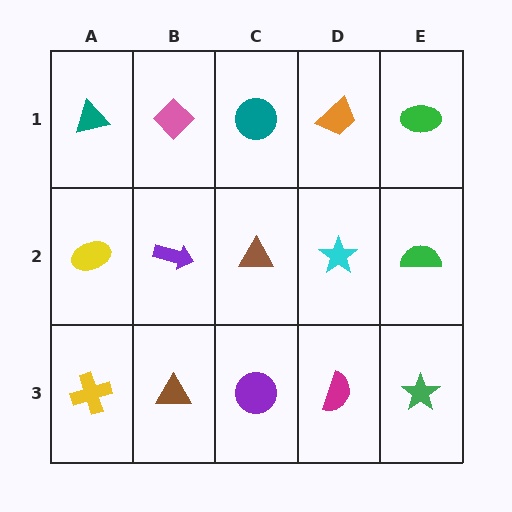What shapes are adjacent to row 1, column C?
A brown triangle (row 2, column C), a pink diamond (row 1, column B), an orange trapezoid (row 1, column D).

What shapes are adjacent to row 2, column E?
A green ellipse (row 1, column E), a green star (row 3, column E), a cyan star (row 2, column D).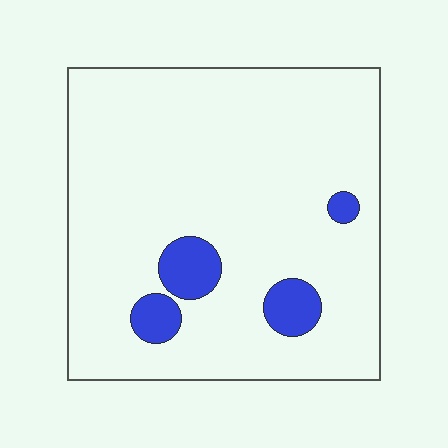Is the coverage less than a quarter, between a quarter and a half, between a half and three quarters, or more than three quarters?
Less than a quarter.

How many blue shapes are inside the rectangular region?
4.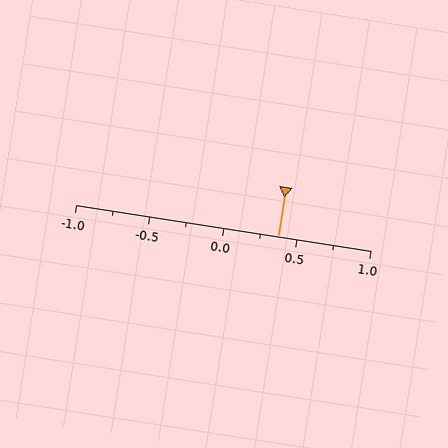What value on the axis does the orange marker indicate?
The marker indicates approximately 0.38.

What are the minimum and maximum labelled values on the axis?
The axis runs from -1.0 to 1.0.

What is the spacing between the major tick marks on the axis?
The major ticks are spaced 0.5 apart.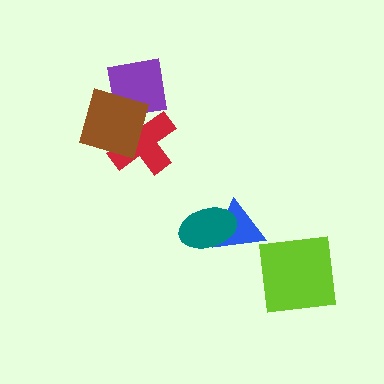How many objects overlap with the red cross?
2 objects overlap with the red cross.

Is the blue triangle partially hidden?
Yes, it is partially covered by another shape.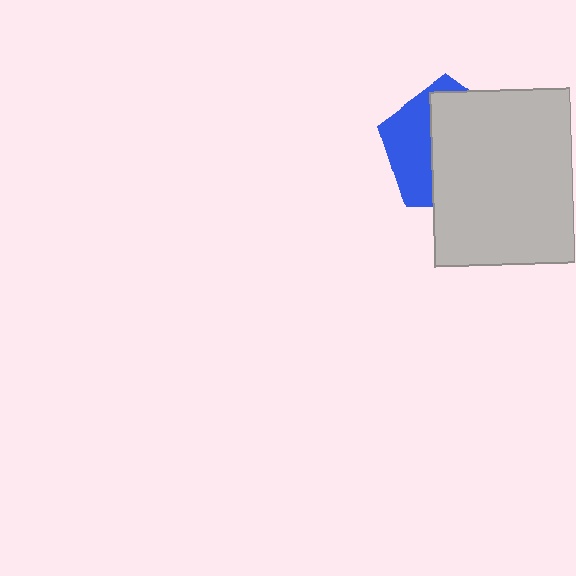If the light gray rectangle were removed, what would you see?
You would see the complete blue pentagon.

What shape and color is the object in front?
The object in front is a light gray rectangle.